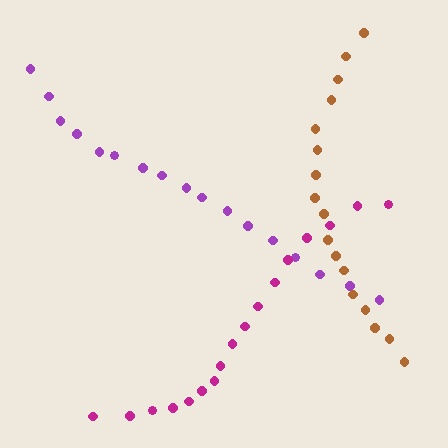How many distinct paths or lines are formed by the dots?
There are 3 distinct paths.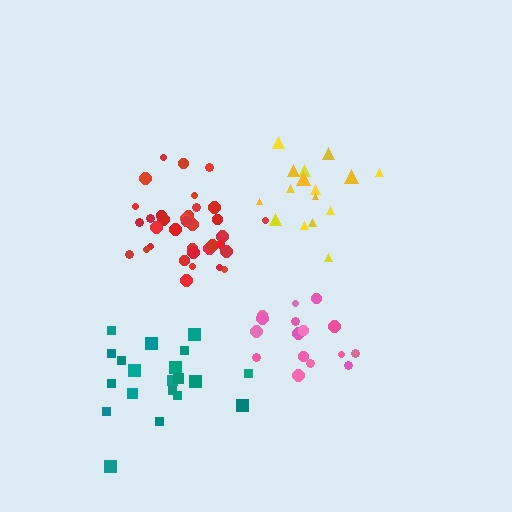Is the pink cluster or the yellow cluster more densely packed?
Yellow.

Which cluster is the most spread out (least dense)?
Teal.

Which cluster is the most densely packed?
Red.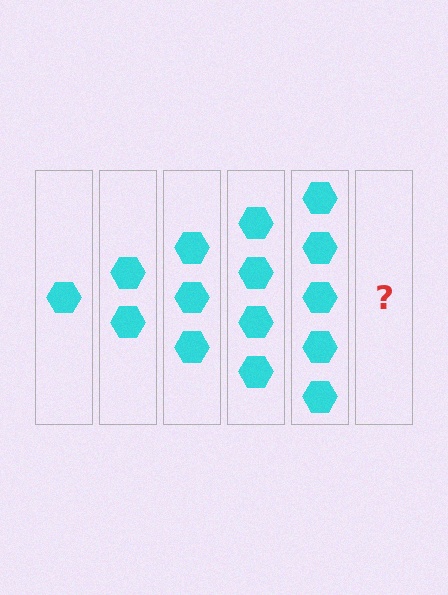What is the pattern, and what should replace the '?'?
The pattern is that each step adds one more hexagon. The '?' should be 6 hexagons.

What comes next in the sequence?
The next element should be 6 hexagons.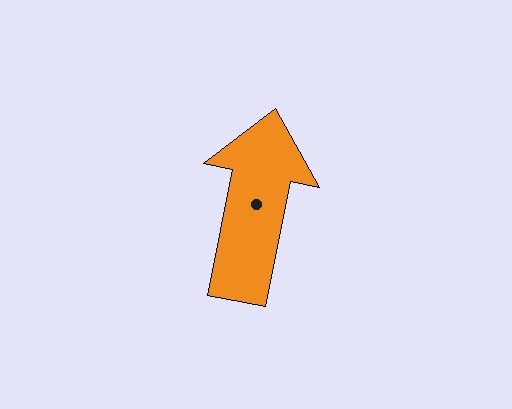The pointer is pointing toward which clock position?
Roughly 12 o'clock.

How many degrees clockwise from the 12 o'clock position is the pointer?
Approximately 11 degrees.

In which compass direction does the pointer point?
North.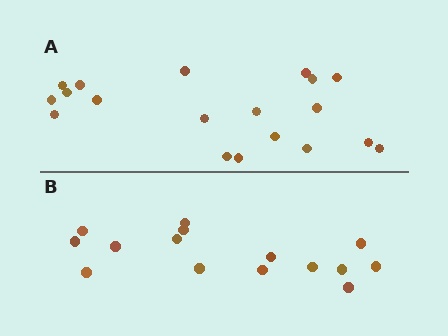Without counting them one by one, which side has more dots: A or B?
Region A (the top region) has more dots.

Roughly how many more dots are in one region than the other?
Region A has about 4 more dots than region B.